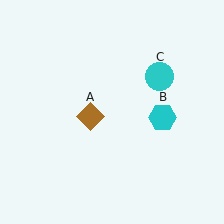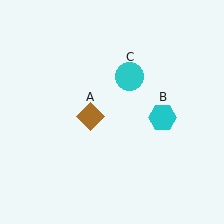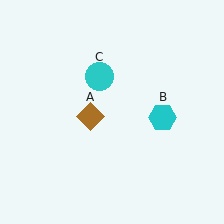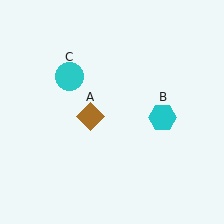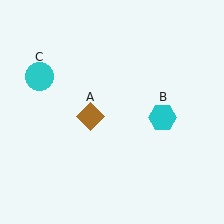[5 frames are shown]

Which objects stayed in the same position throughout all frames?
Brown diamond (object A) and cyan hexagon (object B) remained stationary.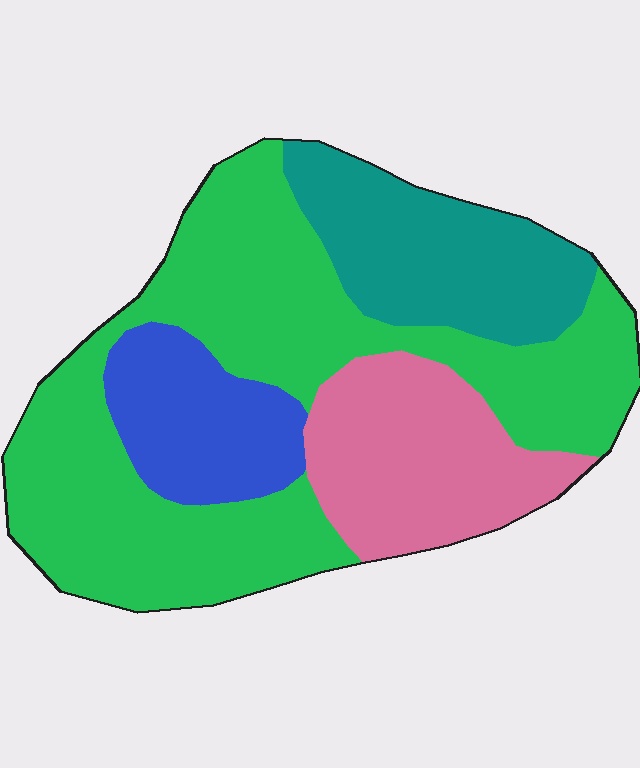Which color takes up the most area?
Green, at roughly 50%.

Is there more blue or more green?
Green.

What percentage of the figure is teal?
Teal covers 18% of the figure.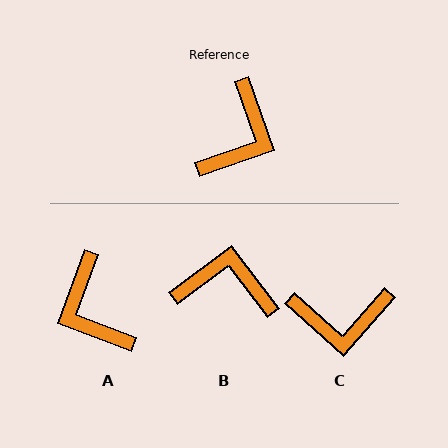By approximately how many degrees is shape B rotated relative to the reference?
Approximately 108 degrees counter-clockwise.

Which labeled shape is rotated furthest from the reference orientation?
A, about 130 degrees away.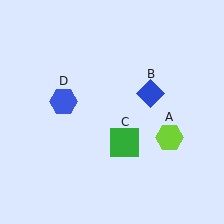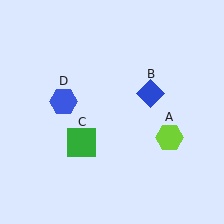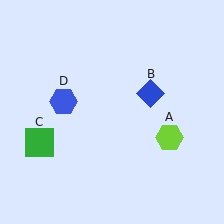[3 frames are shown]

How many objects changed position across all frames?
1 object changed position: green square (object C).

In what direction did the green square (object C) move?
The green square (object C) moved left.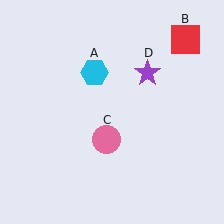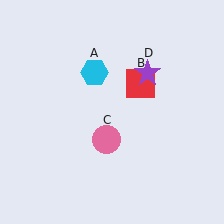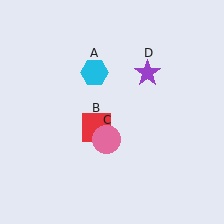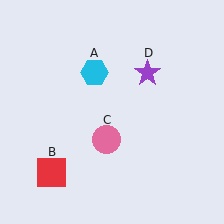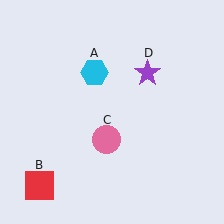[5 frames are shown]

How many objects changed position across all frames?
1 object changed position: red square (object B).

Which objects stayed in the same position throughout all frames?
Cyan hexagon (object A) and pink circle (object C) and purple star (object D) remained stationary.